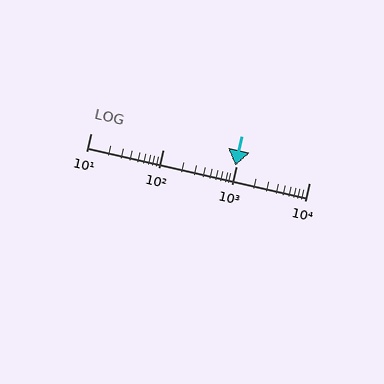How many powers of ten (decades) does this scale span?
The scale spans 3 decades, from 10 to 10000.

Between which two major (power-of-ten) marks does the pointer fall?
The pointer is between 100 and 1000.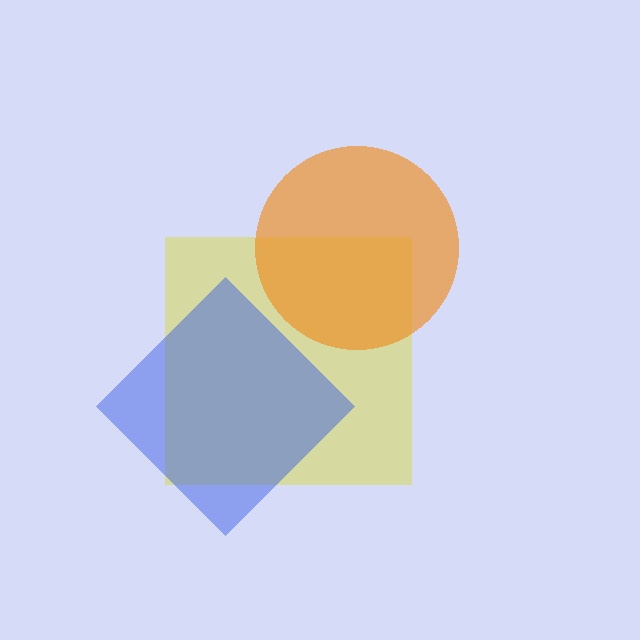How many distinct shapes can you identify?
There are 3 distinct shapes: a yellow square, an orange circle, a blue diamond.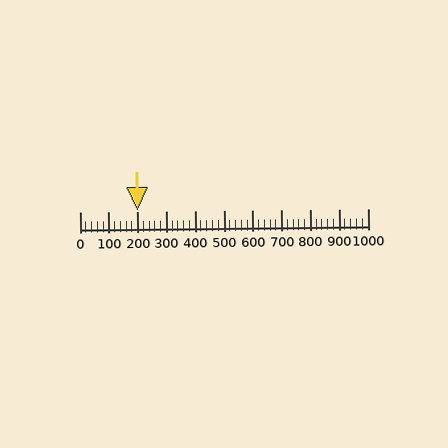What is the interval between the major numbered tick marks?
The major tick marks are spaced 100 units apart.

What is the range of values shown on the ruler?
The ruler shows values from 0 to 1000.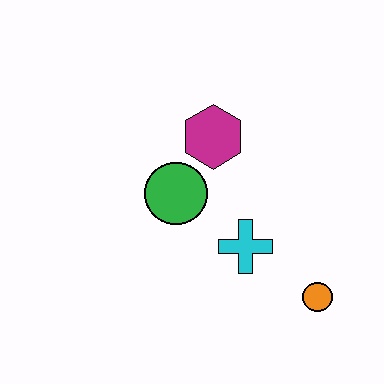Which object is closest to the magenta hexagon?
The green circle is closest to the magenta hexagon.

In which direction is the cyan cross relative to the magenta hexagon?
The cyan cross is below the magenta hexagon.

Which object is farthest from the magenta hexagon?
The orange circle is farthest from the magenta hexagon.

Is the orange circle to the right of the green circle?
Yes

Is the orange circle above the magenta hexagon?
No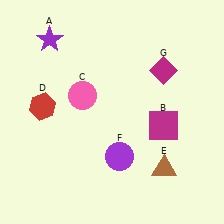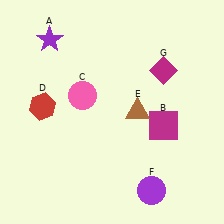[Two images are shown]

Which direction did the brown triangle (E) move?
The brown triangle (E) moved up.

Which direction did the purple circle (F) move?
The purple circle (F) moved down.